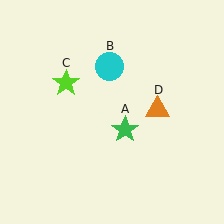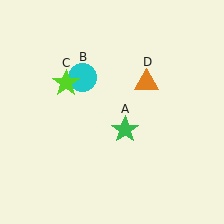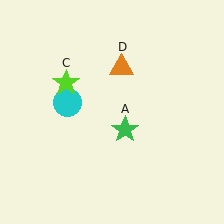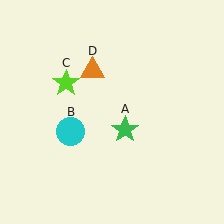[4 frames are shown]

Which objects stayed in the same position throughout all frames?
Green star (object A) and lime star (object C) remained stationary.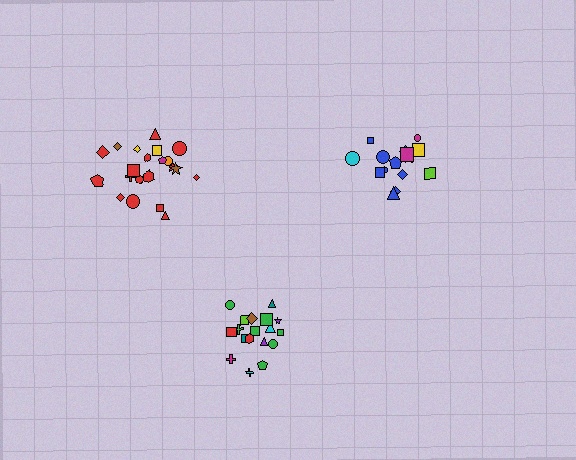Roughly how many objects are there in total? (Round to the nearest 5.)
Roughly 55 objects in total.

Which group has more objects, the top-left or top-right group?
The top-left group.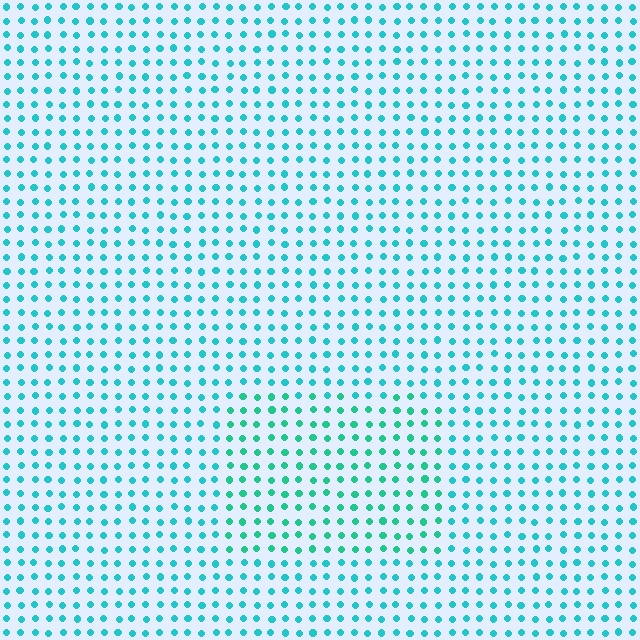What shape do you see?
I see a rectangle.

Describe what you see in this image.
The image is filled with small cyan elements in a uniform arrangement. A rectangle-shaped region is visible where the elements are tinted to a slightly different hue, forming a subtle color boundary.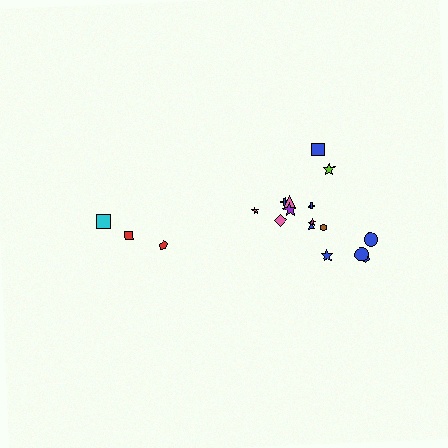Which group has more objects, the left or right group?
The right group.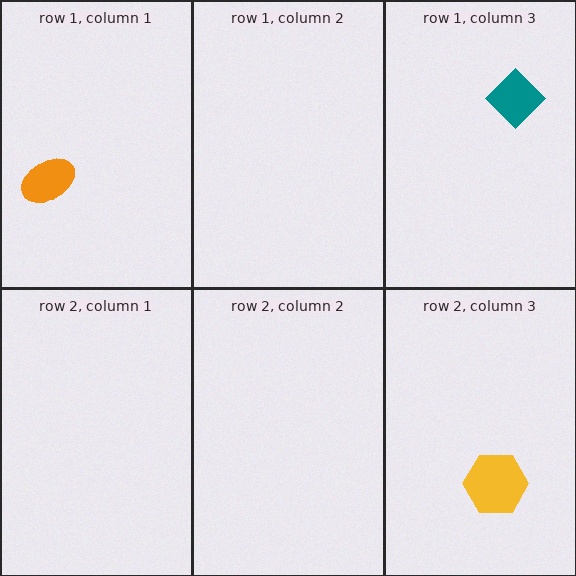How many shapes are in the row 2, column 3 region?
1.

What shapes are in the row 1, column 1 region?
The orange ellipse.